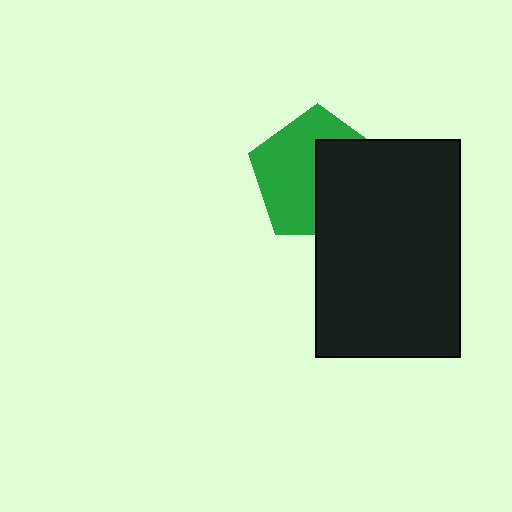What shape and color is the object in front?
The object in front is a black rectangle.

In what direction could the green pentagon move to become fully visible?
The green pentagon could move left. That would shift it out from behind the black rectangle entirely.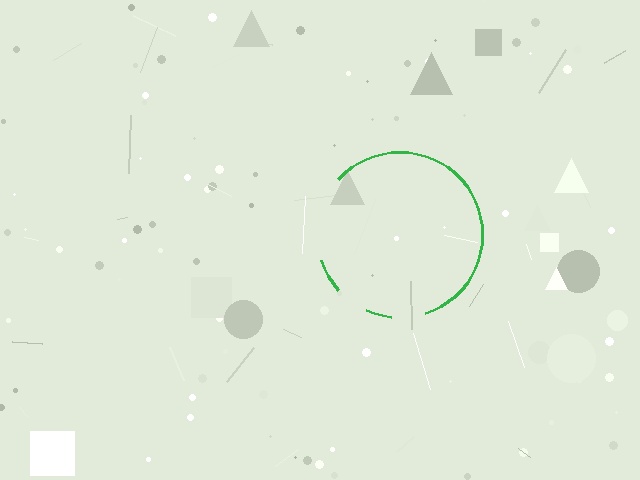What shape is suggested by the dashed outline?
The dashed outline suggests a circle.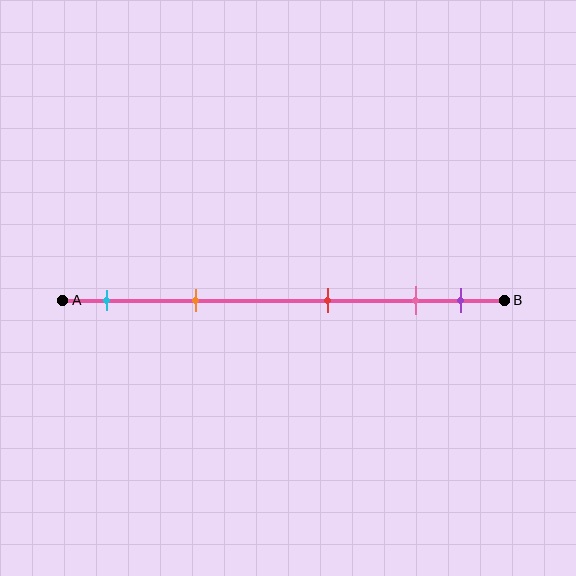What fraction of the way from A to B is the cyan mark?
The cyan mark is approximately 10% (0.1) of the way from A to B.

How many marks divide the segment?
There are 5 marks dividing the segment.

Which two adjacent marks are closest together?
The pink and purple marks are the closest adjacent pair.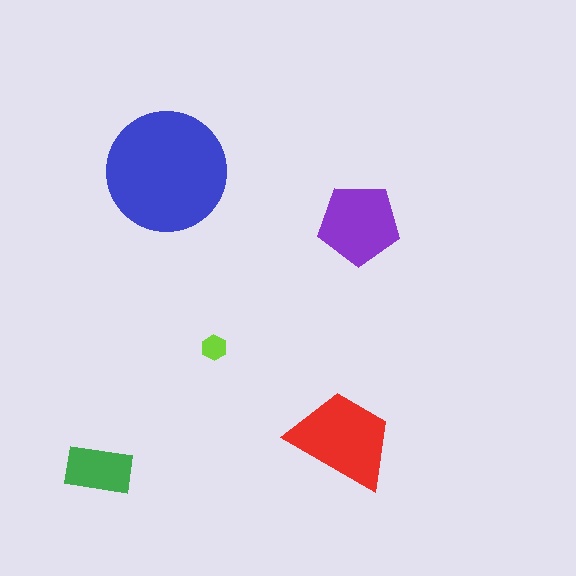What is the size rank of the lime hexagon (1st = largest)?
5th.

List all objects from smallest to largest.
The lime hexagon, the green rectangle, the purple pentagon, the red trapezoid, the blue circle.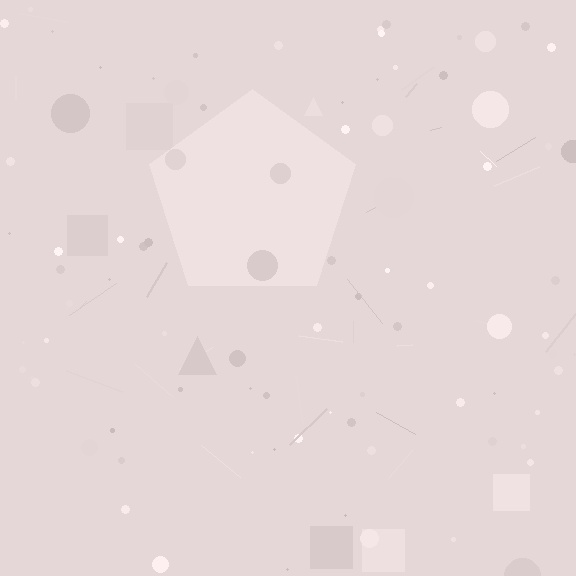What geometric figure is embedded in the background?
A pentagon is embedded in the background.